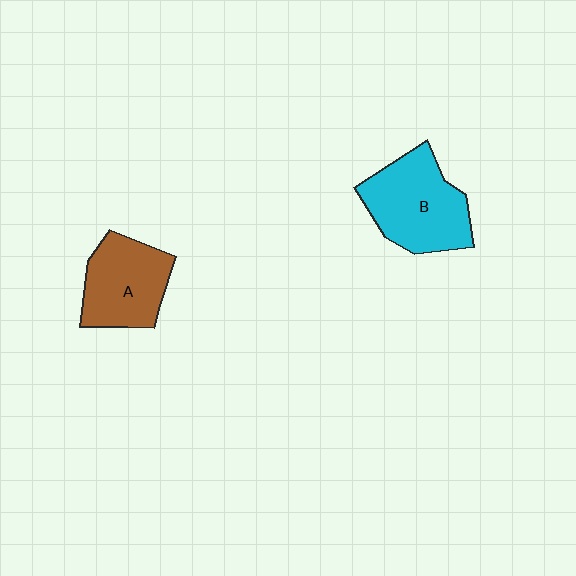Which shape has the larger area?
Shape B (cyan).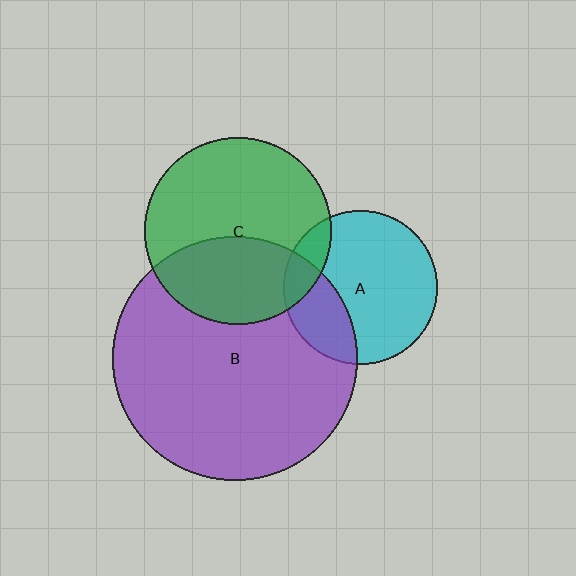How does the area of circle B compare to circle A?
Approximately 2.5 times.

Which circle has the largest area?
Circle B (purple).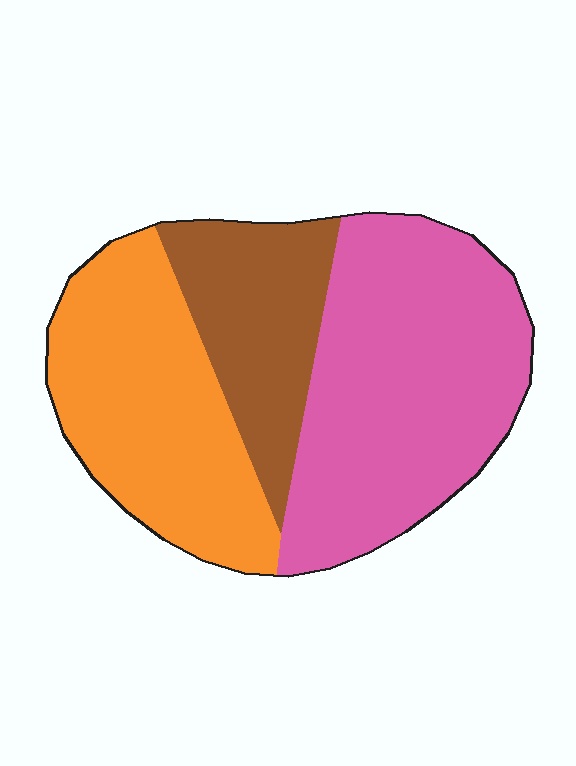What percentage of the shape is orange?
Orange takes up about one third (1/3) of the shape.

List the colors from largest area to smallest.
From largest to smallest: pink, orange, brown.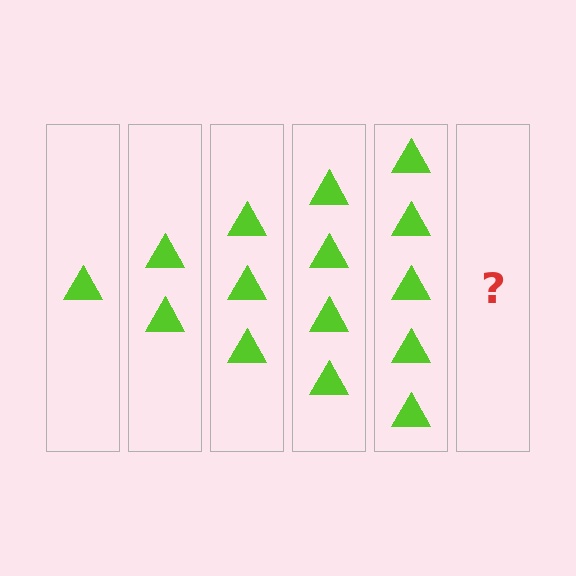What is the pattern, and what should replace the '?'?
The pattern is that each step adds one more triangle. The '?' should be 6 triangles.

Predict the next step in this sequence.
The next step is 6 triangles.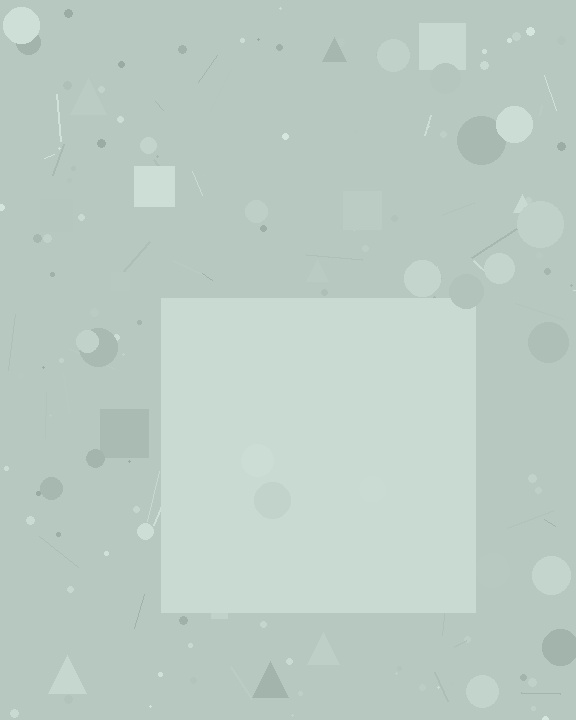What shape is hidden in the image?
A square is hidden in the image.